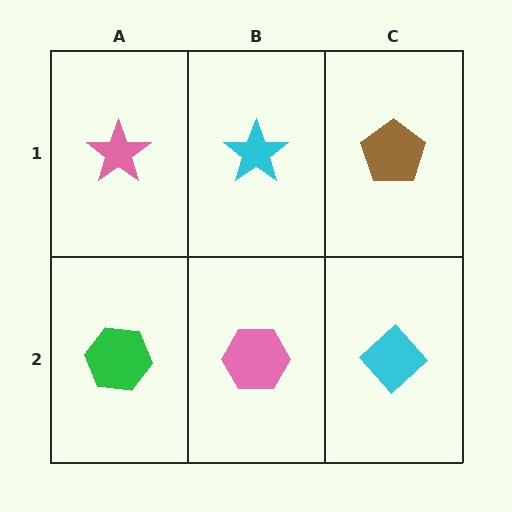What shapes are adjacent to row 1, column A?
A green hexagon (row 2, column A), a cyan star (row 1, column B).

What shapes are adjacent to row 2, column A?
A pink star (row 1, column A), a pink hexagon (row 2, column B).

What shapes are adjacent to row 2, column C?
A brown pentagon (row 1, column C), a pink hexagon (row 2, column B).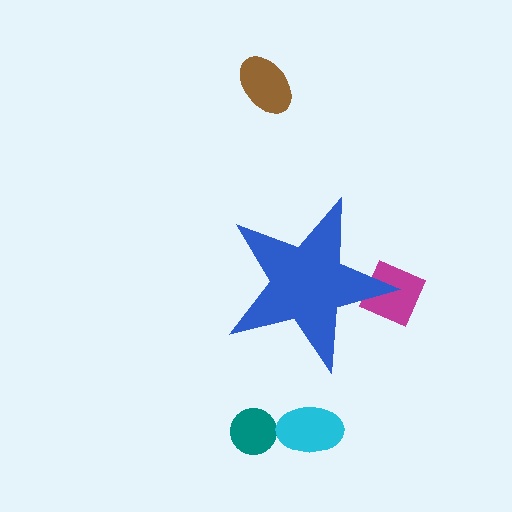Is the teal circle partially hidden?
No, the teal circle is fully visible.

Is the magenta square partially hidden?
Yes, the magenta square is partially hidden behind the blue star.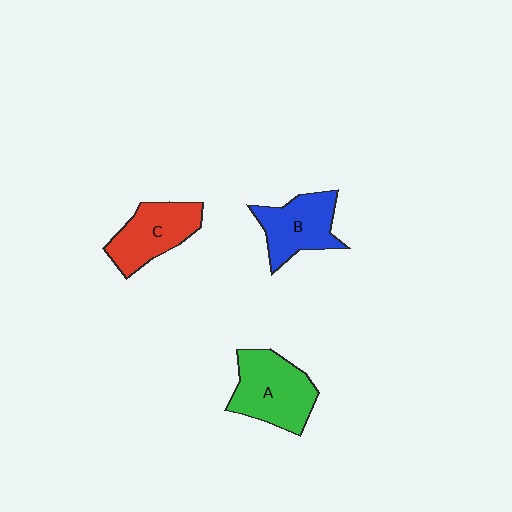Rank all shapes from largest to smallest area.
From largest to smallest: A (green), C (red), B (blue).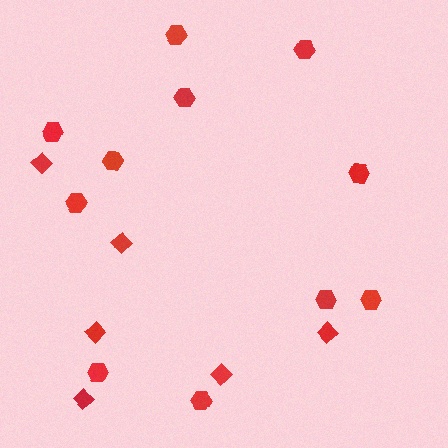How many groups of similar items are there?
There are 2 groups: one group of hexagons (11) and one group of diamonds (6).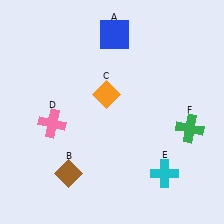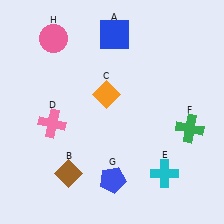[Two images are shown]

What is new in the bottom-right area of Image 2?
A blue pentagon (G) was added in the bottom-right area of Image 2.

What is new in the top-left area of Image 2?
A pink circle (H) was added in the top-left area of Image 2.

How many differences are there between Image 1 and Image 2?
There are 2 differences between the two images.